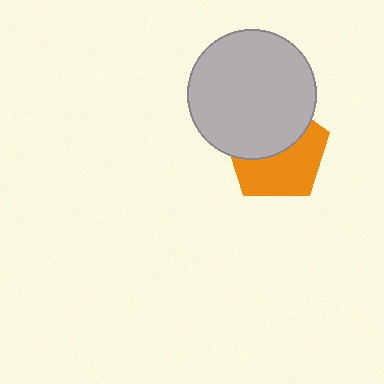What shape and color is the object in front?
The object in front is a light gray circle.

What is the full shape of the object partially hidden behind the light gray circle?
The partially hidden object is an orange pentagon.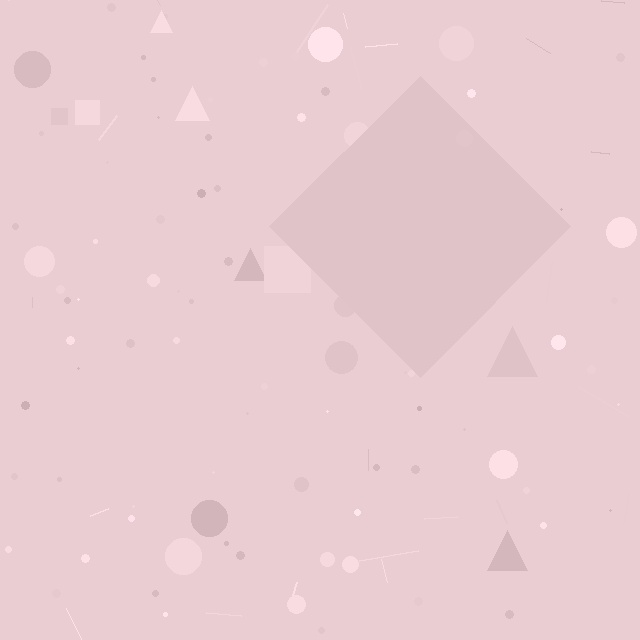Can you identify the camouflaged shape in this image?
The camouflaged shape is a diamond.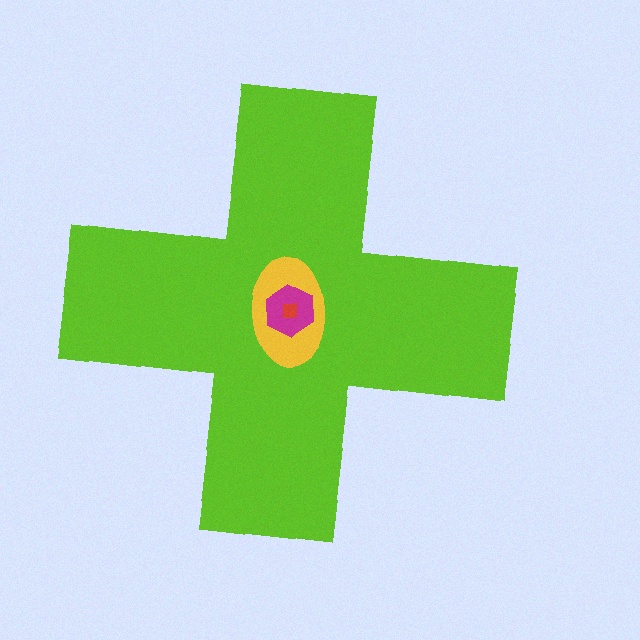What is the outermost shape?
The lime cross.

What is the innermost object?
The red square.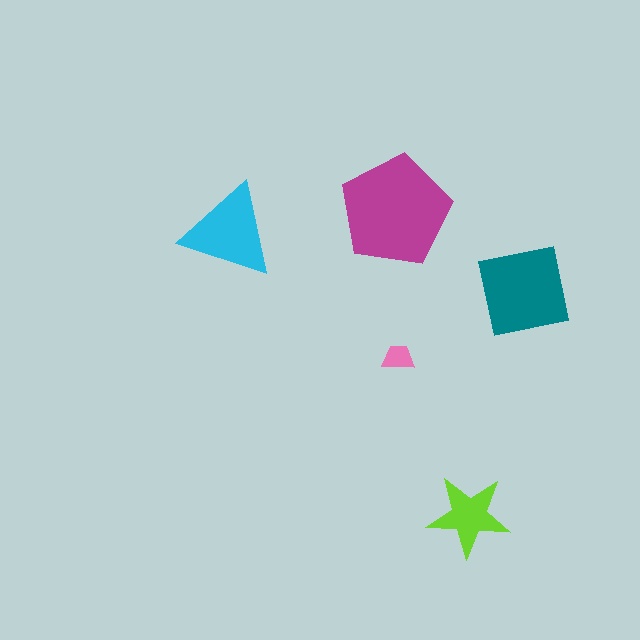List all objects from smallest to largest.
The pink trapezoid, the lime star, the cyan triangle, the teal square, the magenta pentagon.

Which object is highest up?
The magenta pentagon is topmost.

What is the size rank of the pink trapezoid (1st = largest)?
5th.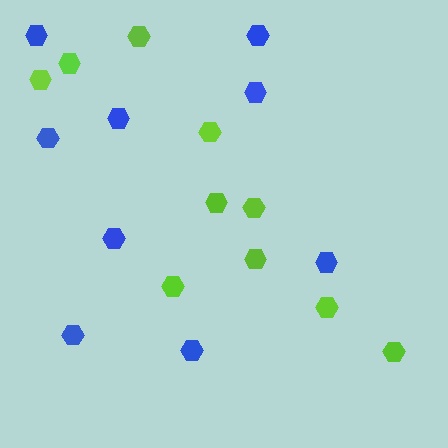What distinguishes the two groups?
There are 2 groups: one group of blue hexagons (9) and one group of lime hexagons (10).